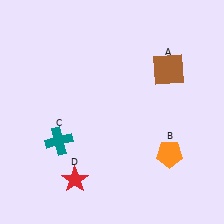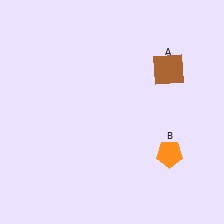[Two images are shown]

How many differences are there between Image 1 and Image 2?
There are 2 differences between the two images.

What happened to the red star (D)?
The red star (D) was removed in Image 2. It was in the bottom-left area of Image 1.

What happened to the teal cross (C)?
The teal cross (C) was removed in Image 2. It was in the bottom-left area of Image 1.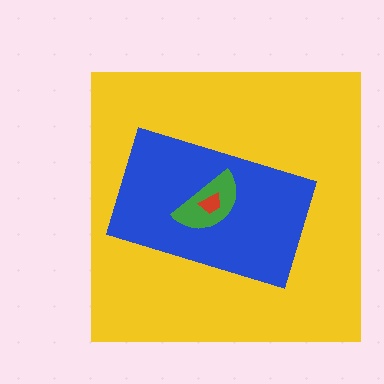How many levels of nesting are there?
4.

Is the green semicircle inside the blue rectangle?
Yes.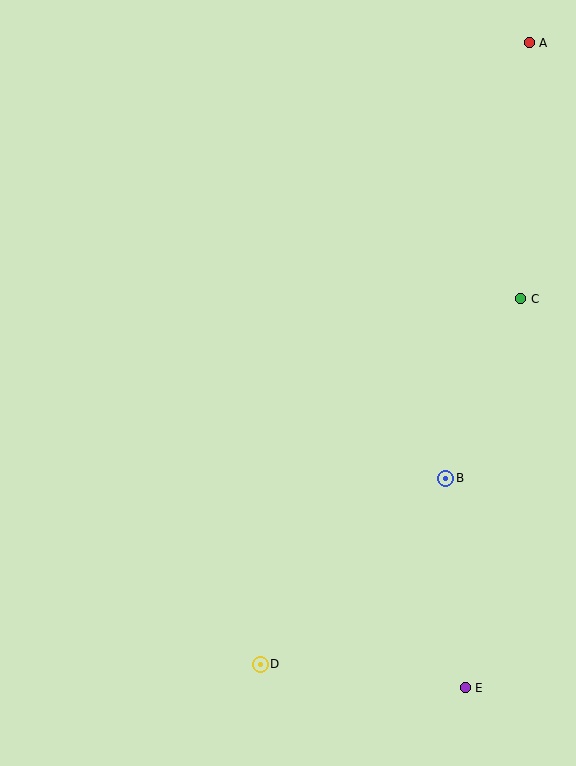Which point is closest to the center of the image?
Point B at (446, 478) is closest to the center.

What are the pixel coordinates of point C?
Point C is at (521, 299).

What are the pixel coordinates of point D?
Point D is at (260, 664).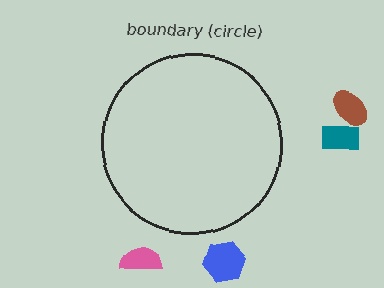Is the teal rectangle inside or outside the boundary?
Outside.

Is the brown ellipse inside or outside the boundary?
Outside.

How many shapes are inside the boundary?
0 inside, 4 outside.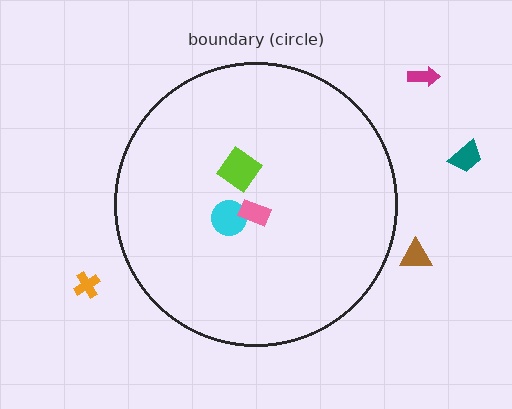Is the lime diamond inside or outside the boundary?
Inside.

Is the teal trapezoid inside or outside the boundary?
Outside.